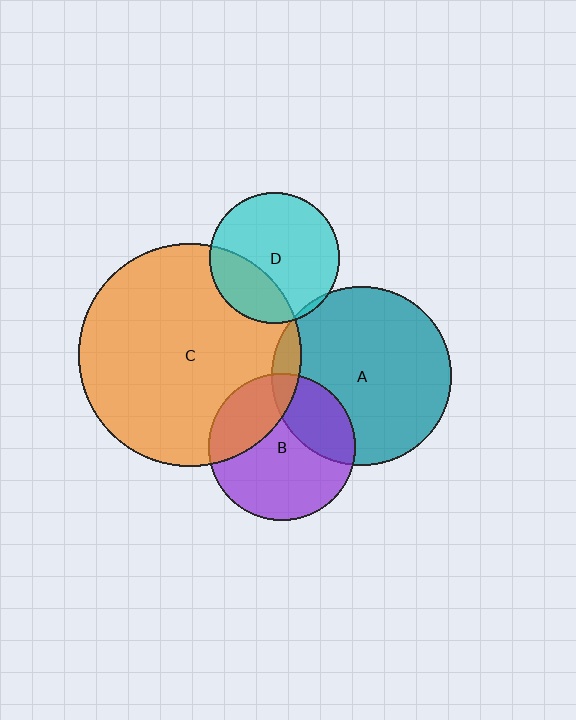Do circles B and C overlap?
Yes.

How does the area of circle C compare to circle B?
Approximately 2.3 times.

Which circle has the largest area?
Circle C (orange).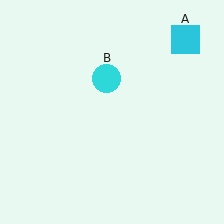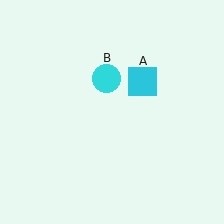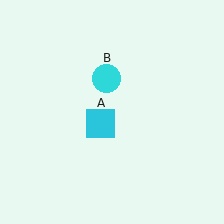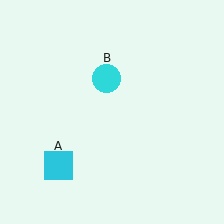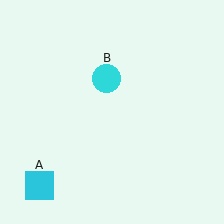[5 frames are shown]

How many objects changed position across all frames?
1 object changed position: cyan square (object A).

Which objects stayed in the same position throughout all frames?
Cyan circle (object B) remained stationary.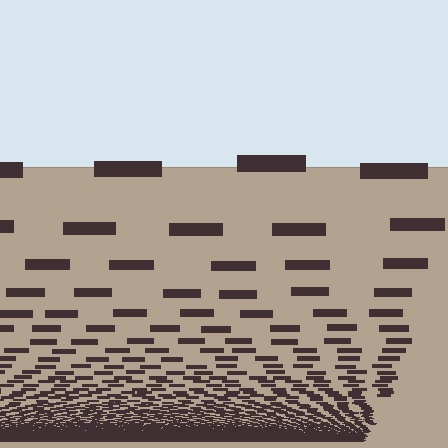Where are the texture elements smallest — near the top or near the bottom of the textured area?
Near the bottom.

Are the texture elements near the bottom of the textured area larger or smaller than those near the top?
Smaller. The gradient is inverted — elements near the bottom are smaller and denser.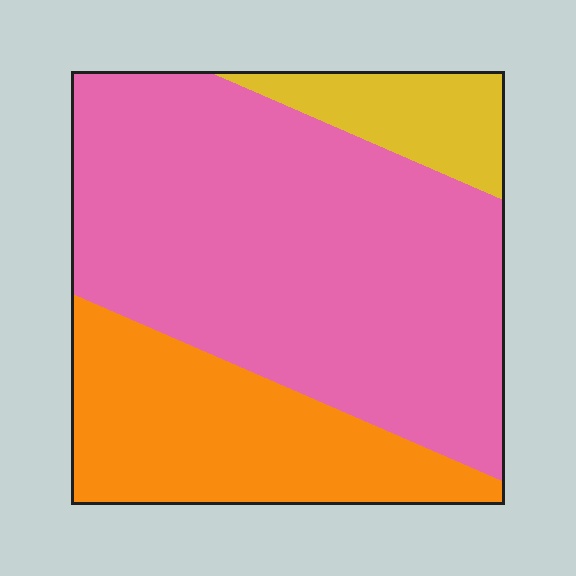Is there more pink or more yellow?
Pink.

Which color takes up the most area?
Pink, at roughly 65%.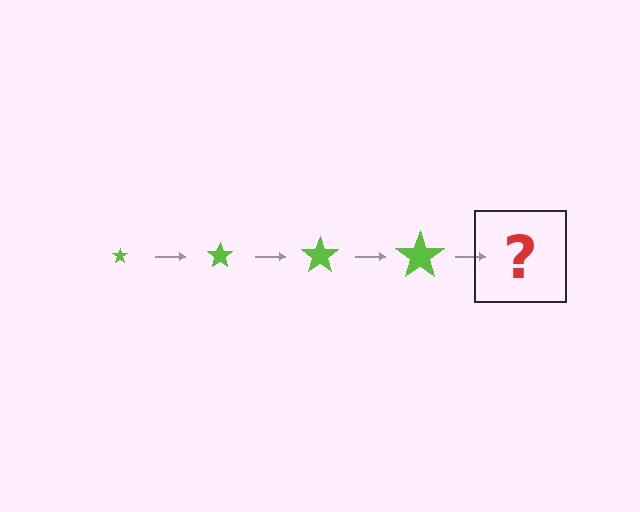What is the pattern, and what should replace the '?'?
The pattern is that the star gets progressively larger each step. The '?' should be a lime star, larger than the previous one.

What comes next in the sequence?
The next element should be a lime star, larger than the previous one.